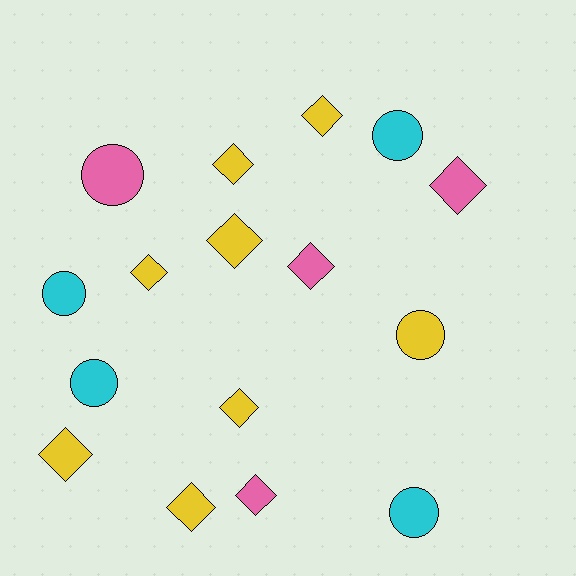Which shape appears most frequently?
Diamond, with 10 objects.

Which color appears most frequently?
Yellow, with 8 objects.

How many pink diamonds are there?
There are 3 pink diamonds.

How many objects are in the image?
There are 16 objects.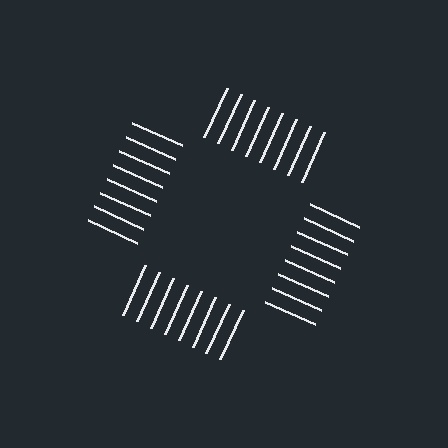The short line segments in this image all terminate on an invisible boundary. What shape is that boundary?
An illusory square — the line segments terminate on its edges but no continuous stroke is drawn.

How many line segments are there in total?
32 — 8 along each of the 4 edges.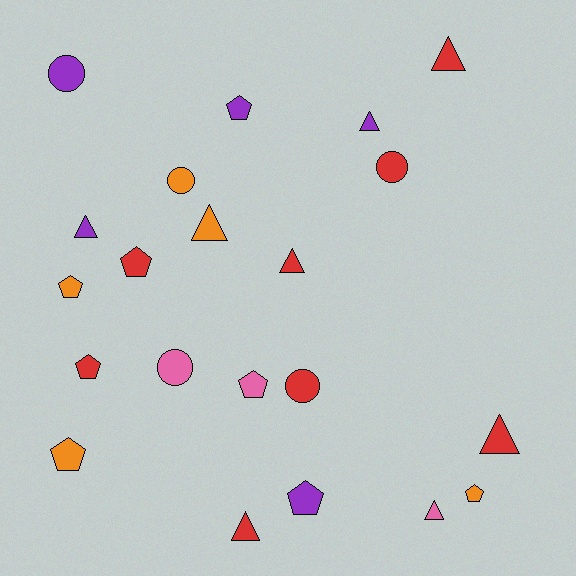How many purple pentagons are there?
There are 2 purple pentagons.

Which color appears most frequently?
Red, with 8 objects.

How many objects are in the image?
There are 21 objects.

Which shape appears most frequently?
Triangle, with 8 objects.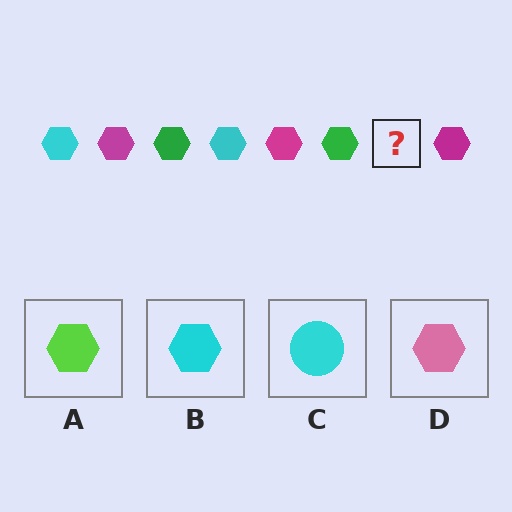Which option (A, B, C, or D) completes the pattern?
B.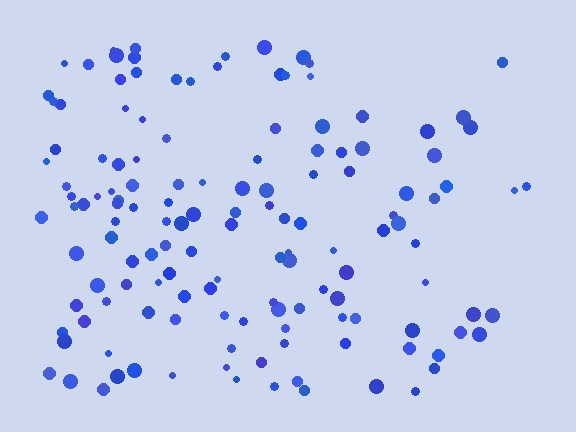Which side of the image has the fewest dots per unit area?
The right.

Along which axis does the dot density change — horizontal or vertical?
Horizontal.